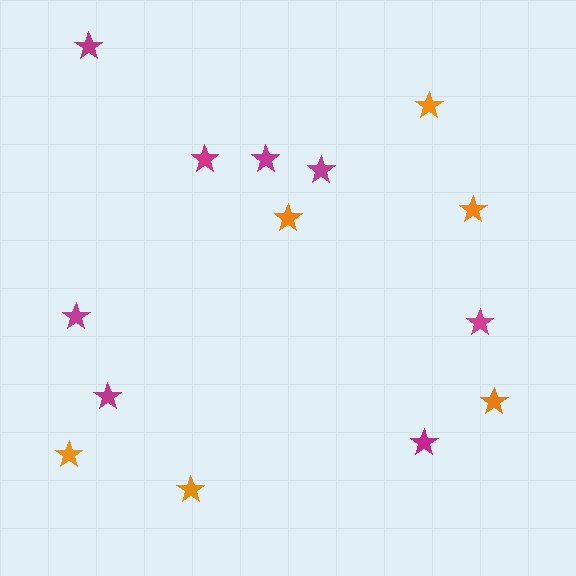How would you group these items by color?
There are 2 groups: one group of magenta stars (8) and one group of orange stars (6).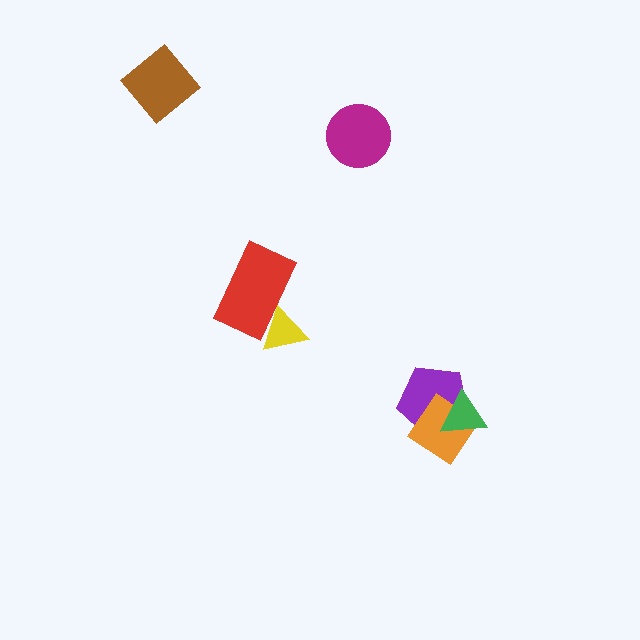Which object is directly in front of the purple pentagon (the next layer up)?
The orange diamond is directly in front of the purple pentagon.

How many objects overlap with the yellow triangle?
1 object overlaps with the yellow triangle.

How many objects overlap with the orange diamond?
2 objects overlap with the orange diamond.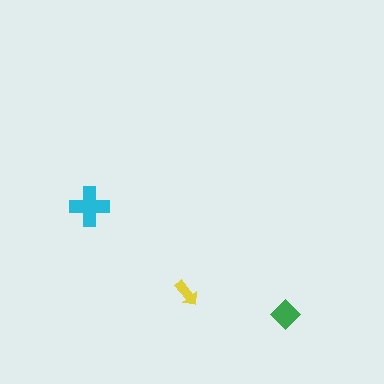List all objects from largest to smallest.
The cyan cross, the green diamond, the yellow arrow.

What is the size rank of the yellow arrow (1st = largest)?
3rd.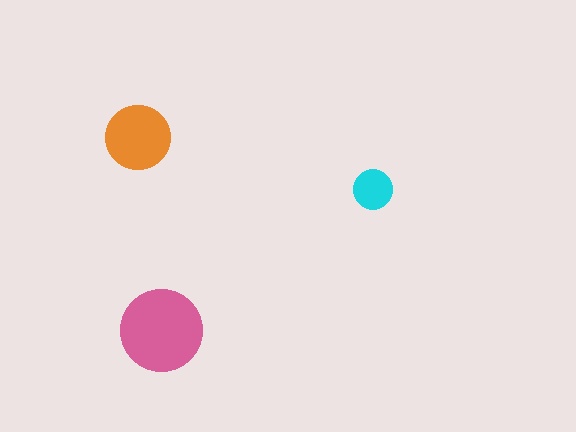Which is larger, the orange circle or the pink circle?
The pink one.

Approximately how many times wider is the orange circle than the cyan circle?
About 1.5 times wider.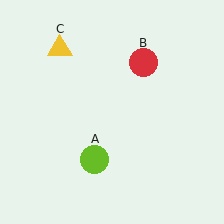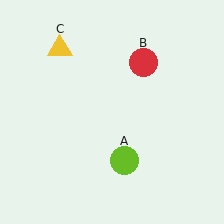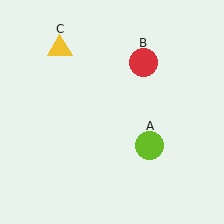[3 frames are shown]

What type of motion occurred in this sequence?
The lime circle (object A) rotated counterclockwise around the center of the scene.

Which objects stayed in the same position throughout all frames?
Red circle (object B) and yellow triangle (object C) remained stationary.